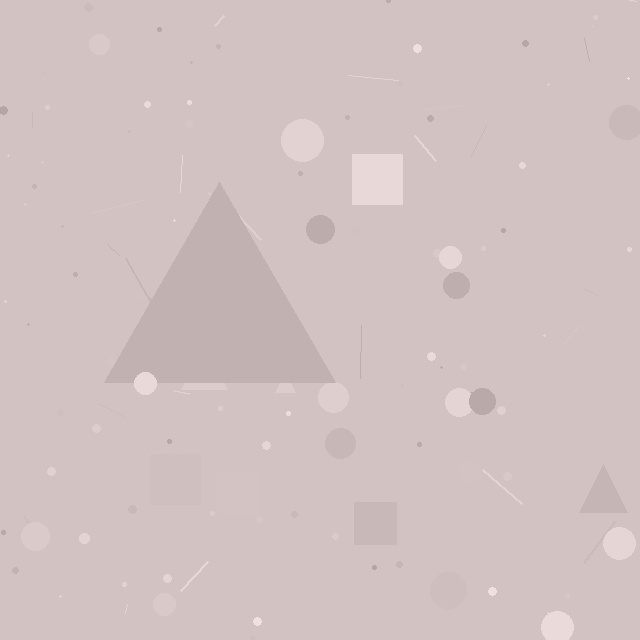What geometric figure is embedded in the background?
A triangle is embedded in the background.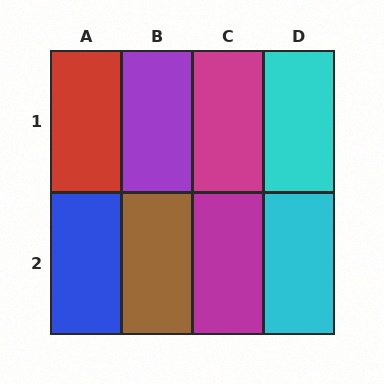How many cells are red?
1 cell is red.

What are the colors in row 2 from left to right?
Blue, brown, magenta, cyan.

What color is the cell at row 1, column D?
Cyan.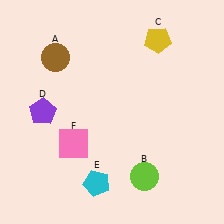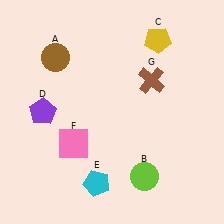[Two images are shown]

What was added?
A brown cross (G) was added in Image 2.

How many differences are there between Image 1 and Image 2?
There is 1 difference between the two images.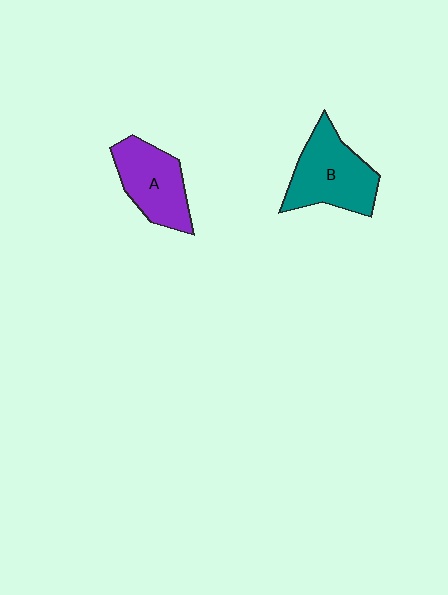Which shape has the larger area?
Shape B (teal).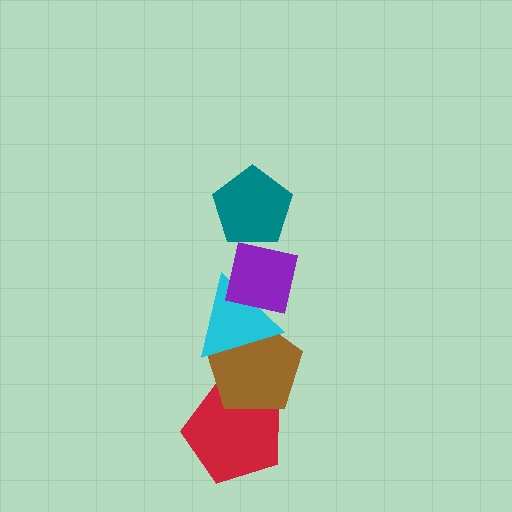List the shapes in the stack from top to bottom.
From top to bottom: the teal pentagon, the purple square, the cyan triangle, the brown pentagon, the red pentagon.